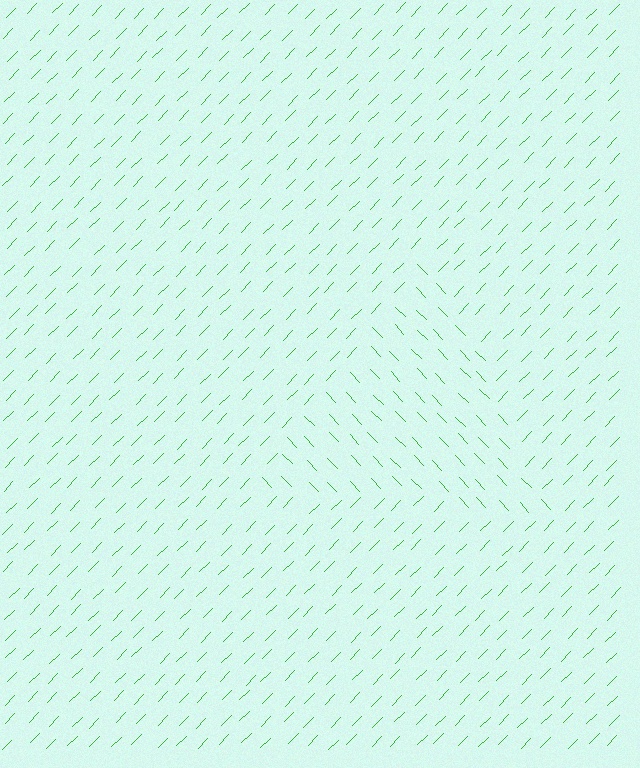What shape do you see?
I see a triangle.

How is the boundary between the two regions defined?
The boundary is defined purely by a change in line orientation (approximately 88 degrees difference). All lines are the same color and thickness.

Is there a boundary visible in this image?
Yes, there is a texture boundary formed by a change in line orientation.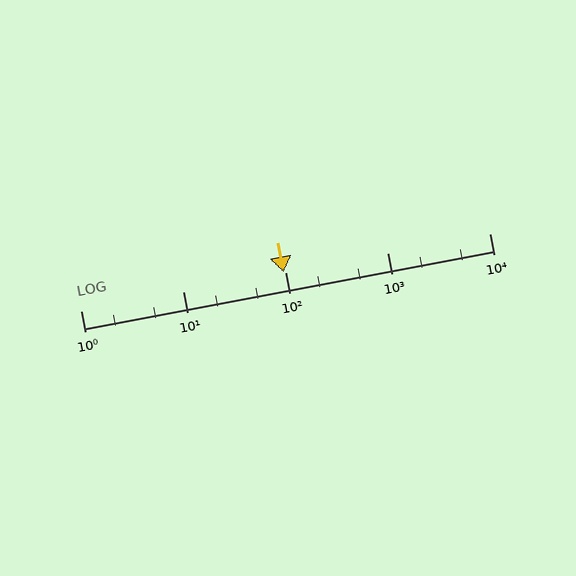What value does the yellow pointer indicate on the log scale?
The pointer indicates approximately 97.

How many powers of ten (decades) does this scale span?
The scale spans 4 decades, from 1 to 10000.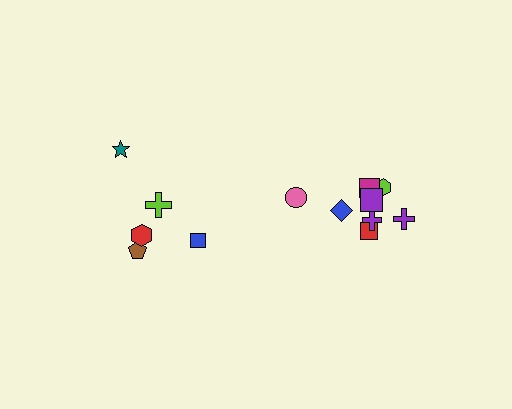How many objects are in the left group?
There are 5 objects.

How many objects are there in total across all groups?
There are 13 objects.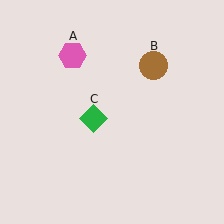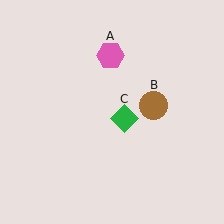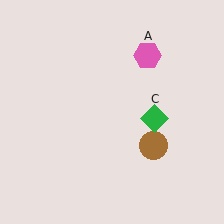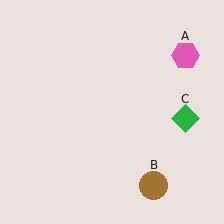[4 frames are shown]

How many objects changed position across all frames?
3 objects changed position: pink hexagon (object A), brown circle (object B), green diamond (object C).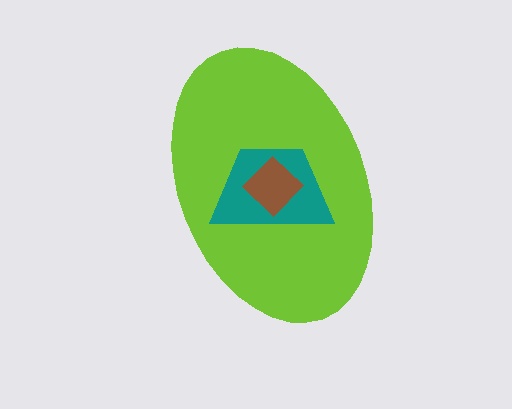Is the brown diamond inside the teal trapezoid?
Yes.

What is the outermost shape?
The lime ellipse.